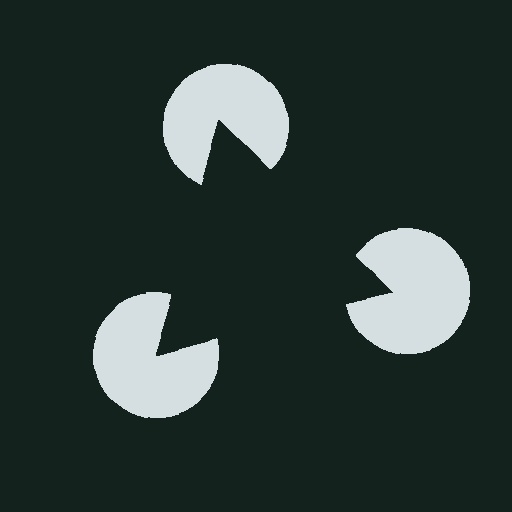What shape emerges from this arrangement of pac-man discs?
An illusory triangle — its edges are inferred from the aligned wedge cuts in the pac-man discs, not physically drawn.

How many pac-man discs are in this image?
There are 3 — one at each vertex of the illusory triangle.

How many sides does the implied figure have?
3 sides.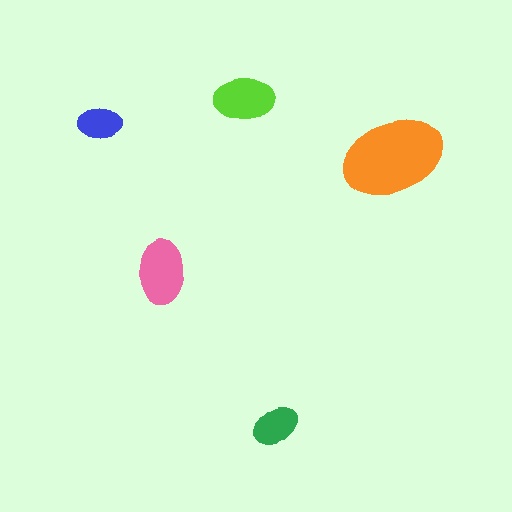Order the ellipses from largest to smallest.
the orange one, the pink one, the lime one, the green one, the blue one.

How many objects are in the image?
There are 5 objects in the image.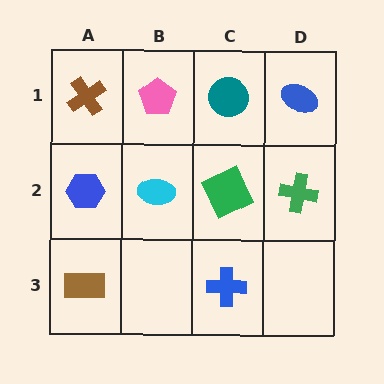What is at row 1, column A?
A brown cross.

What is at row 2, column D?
A green cross.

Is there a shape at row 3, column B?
No, that cell is empty.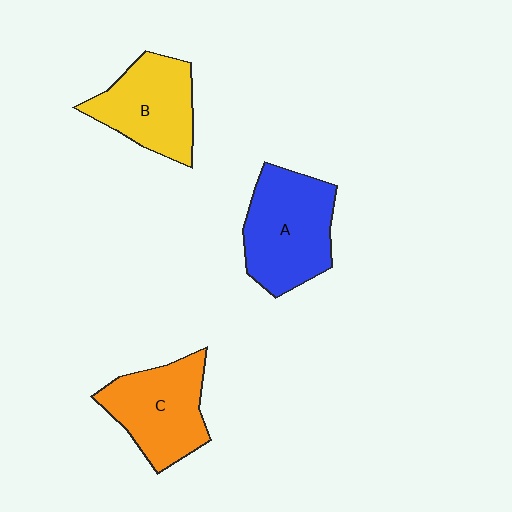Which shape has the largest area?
Shape A (blue).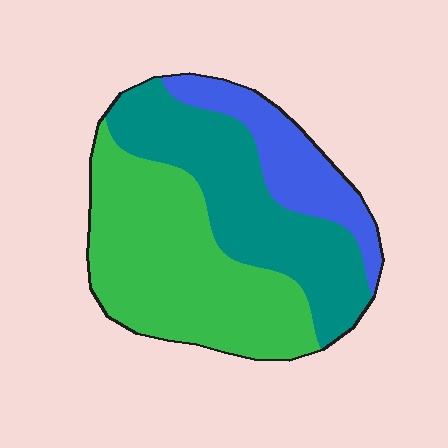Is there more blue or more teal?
Teal.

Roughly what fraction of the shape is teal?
Teal covers 36% of the shape.